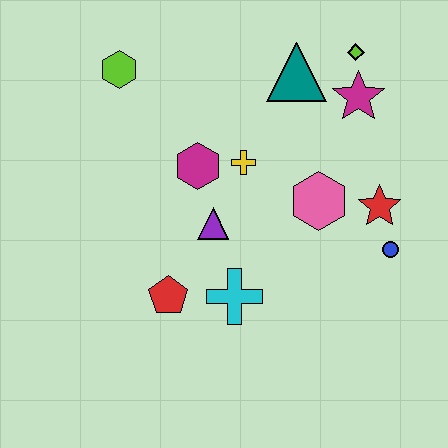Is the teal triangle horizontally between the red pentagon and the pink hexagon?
Yes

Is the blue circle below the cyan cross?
No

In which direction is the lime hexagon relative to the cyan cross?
The lime hexagon is above the cyan cross.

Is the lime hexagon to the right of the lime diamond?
No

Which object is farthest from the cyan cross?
The lime diamond is farthest from the cyan cross.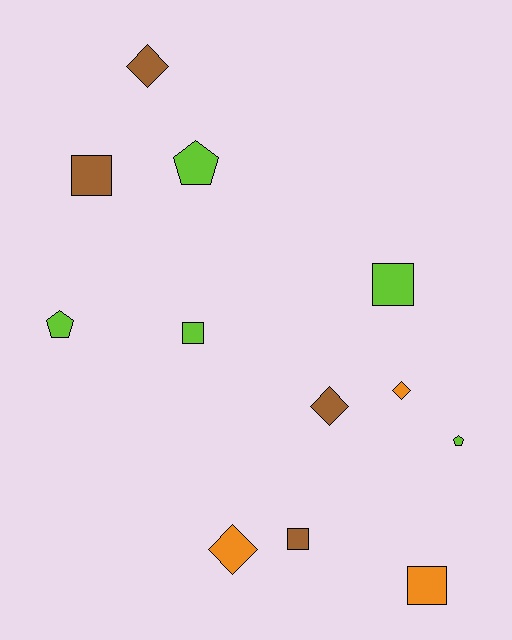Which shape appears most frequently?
Square, with 5 objects.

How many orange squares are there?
There is 1 orange square.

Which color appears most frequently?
Lime, with 5 objects.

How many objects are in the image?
There are 12 objects.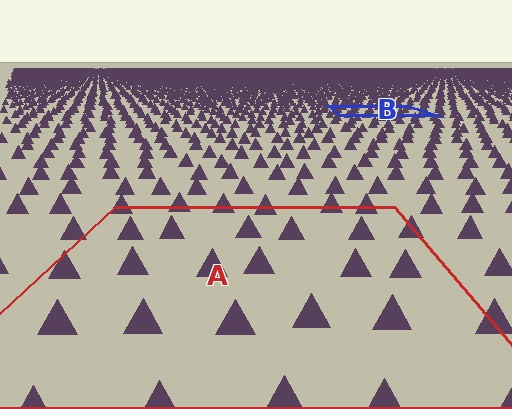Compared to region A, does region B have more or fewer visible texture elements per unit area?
Region B has more texture elements per unit area — they are packed more densely because it is farther away.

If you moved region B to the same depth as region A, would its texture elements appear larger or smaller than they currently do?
They would appear larger. At a closer depth, the same texture elements are projected at a bigger on-screen size.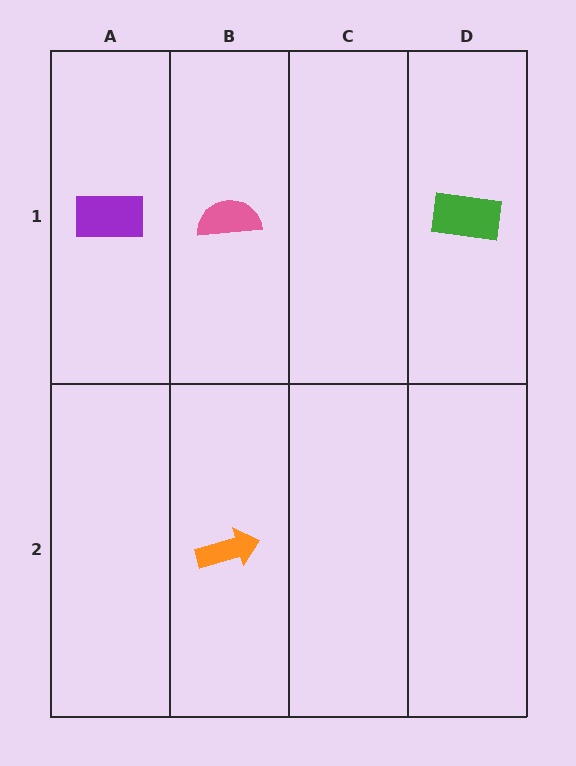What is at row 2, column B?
An orange arrow.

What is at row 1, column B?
A pink semicircle.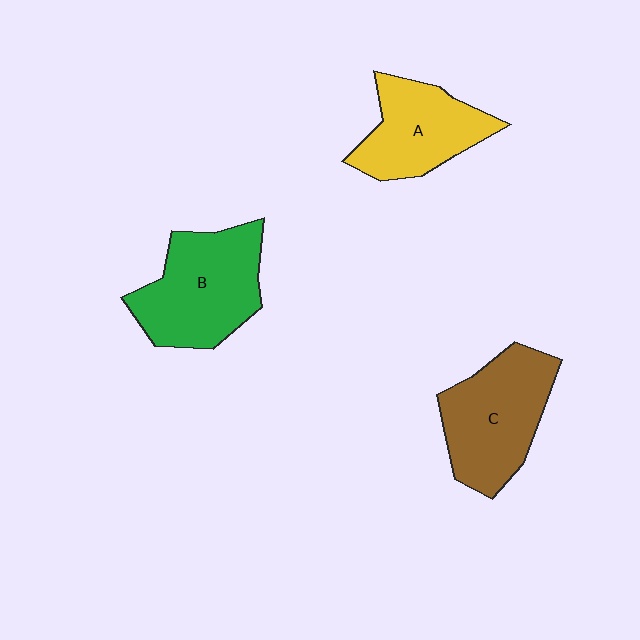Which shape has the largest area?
Shape B (green).